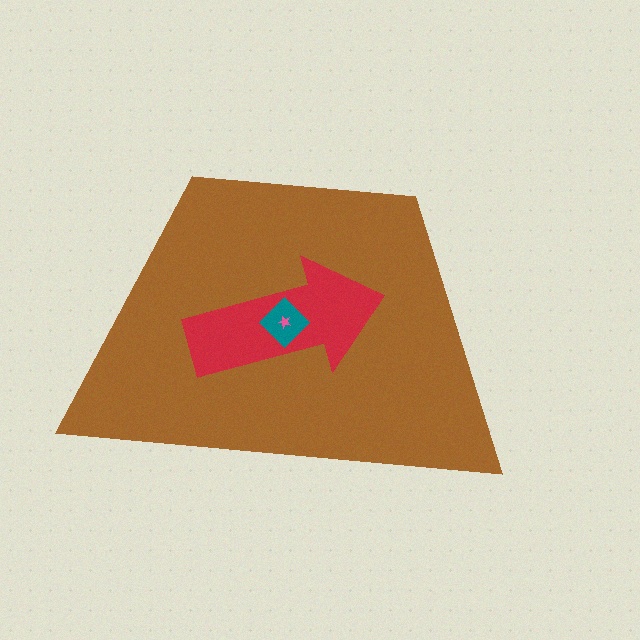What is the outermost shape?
The brown trapezoid.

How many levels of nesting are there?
4.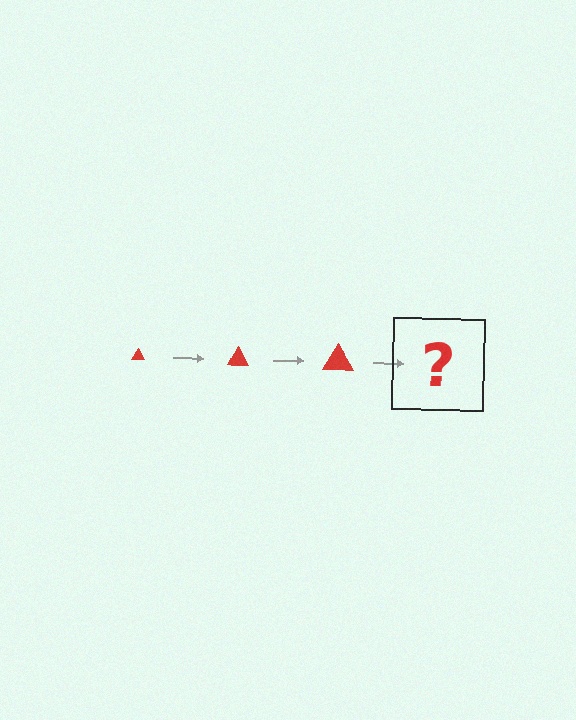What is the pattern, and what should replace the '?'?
The pattern is that the triangle gets progressively larger each step. The '?' should be a red triangle, larger than the previous one.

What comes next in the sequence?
The next element should be a red triangle, larger than the previous one.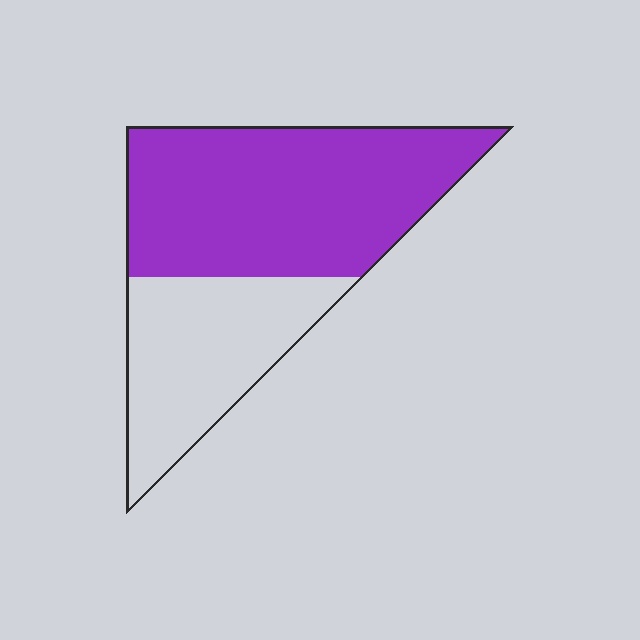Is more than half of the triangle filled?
Yes.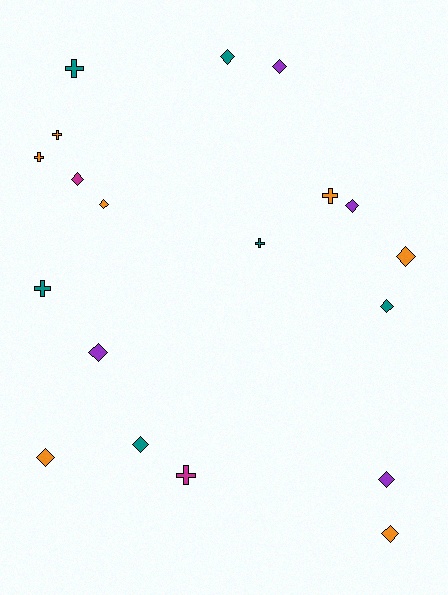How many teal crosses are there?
There are 3 teal crosses.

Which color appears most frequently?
Orange, with 7 objects.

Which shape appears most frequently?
Diamond, with 12 objects.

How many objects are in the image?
There are 19 objects.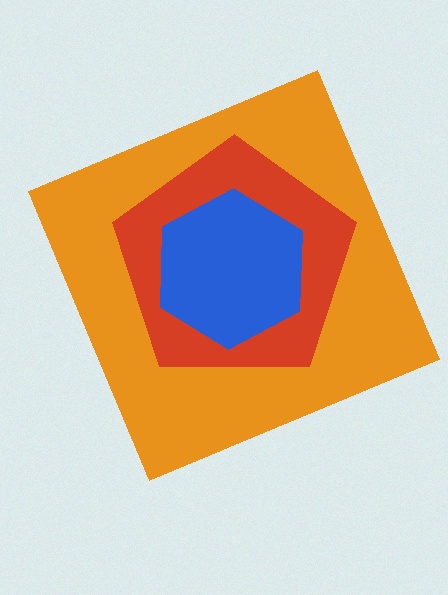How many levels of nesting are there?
3.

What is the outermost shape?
The orange square.